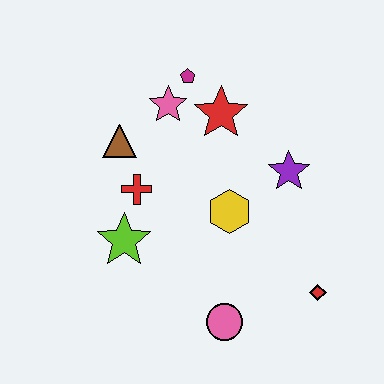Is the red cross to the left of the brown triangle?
No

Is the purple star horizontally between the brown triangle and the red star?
No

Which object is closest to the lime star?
The red cross is closest to the lime star.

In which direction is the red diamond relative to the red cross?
The red diamond is to the right of the red cross.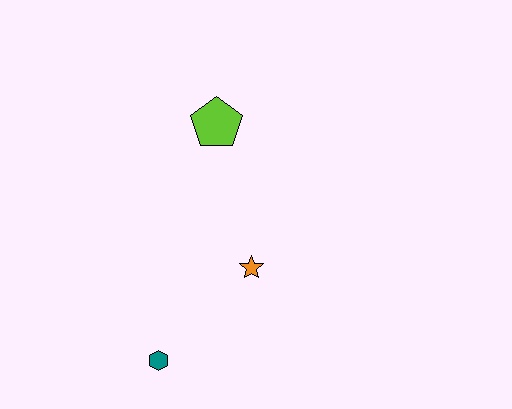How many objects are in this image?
There are 3 objects.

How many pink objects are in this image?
There are no pink objects.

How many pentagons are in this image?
There is 1 pentagon.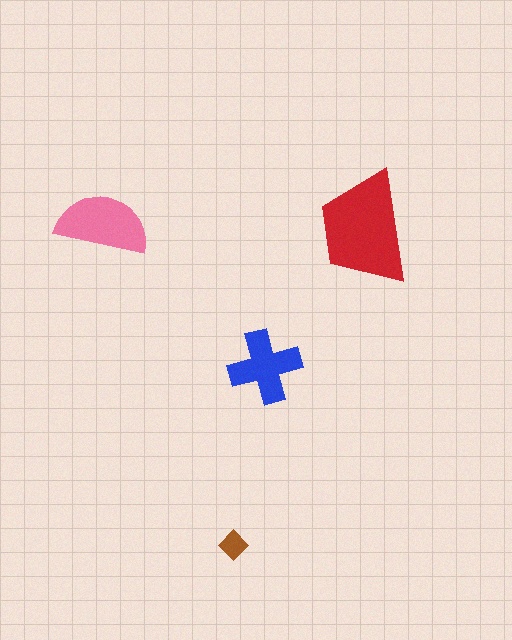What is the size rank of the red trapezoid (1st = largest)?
1st.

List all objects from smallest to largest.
The brown diamond, the blue cross, the pink semicircle, the red trapezoid.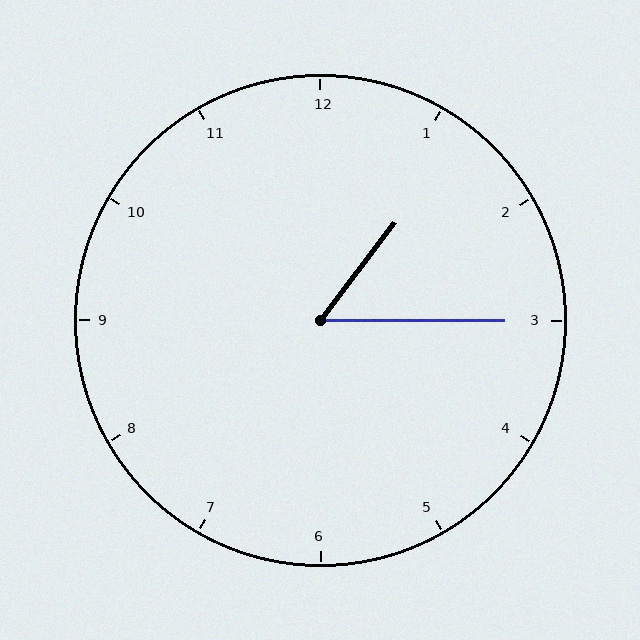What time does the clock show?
1:15.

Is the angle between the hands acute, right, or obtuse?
It is acute.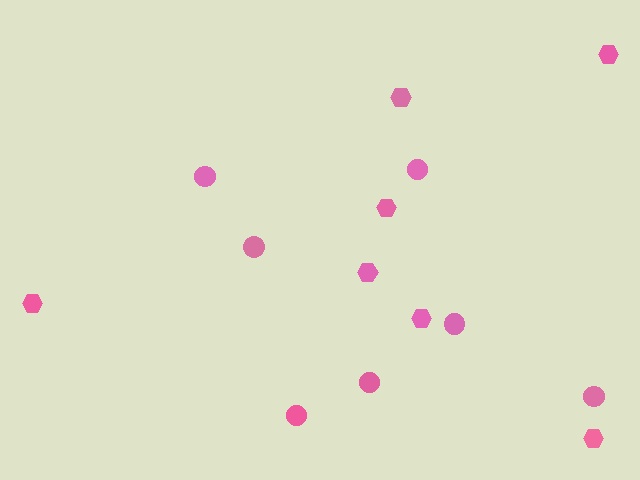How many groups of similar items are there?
There are 2 groups: one group of hexagons (7) and one group of circles (7).